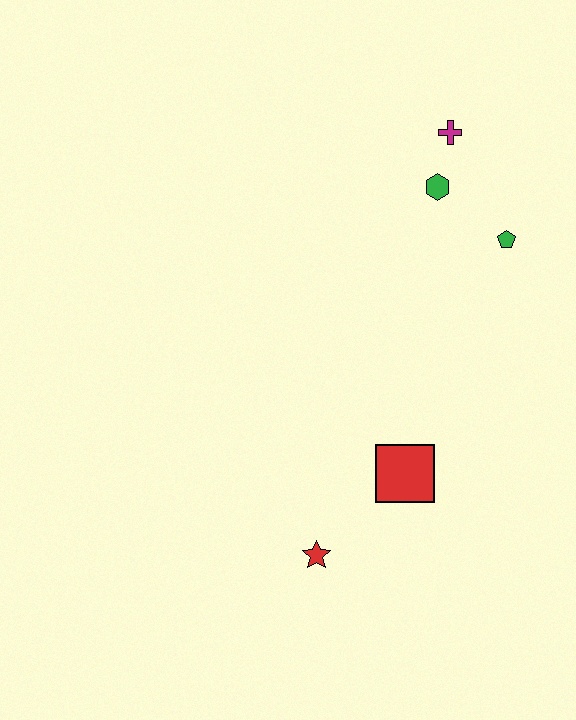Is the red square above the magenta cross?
No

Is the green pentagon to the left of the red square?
No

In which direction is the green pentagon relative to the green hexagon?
The green pentagon is to the right of the green hexagon.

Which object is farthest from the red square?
The magenta cross is farthest from the red square.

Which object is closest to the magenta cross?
The green hexagon is closest to the magenta cross.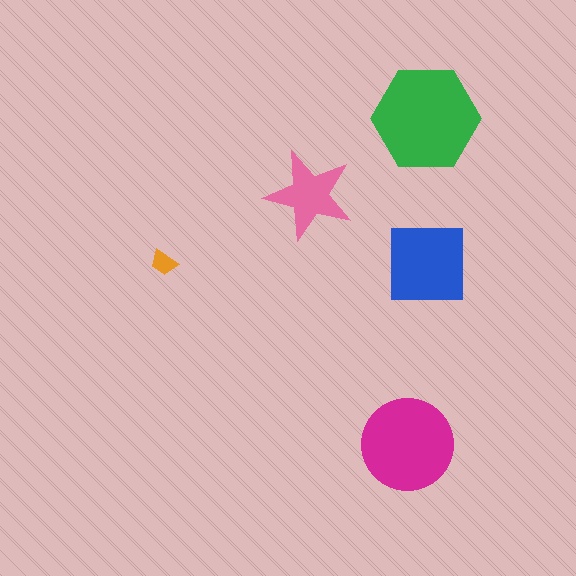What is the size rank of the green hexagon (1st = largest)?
1st.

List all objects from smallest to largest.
The orange trapezoid, the pink star, the blue square, the magenta circle, the green hexagon.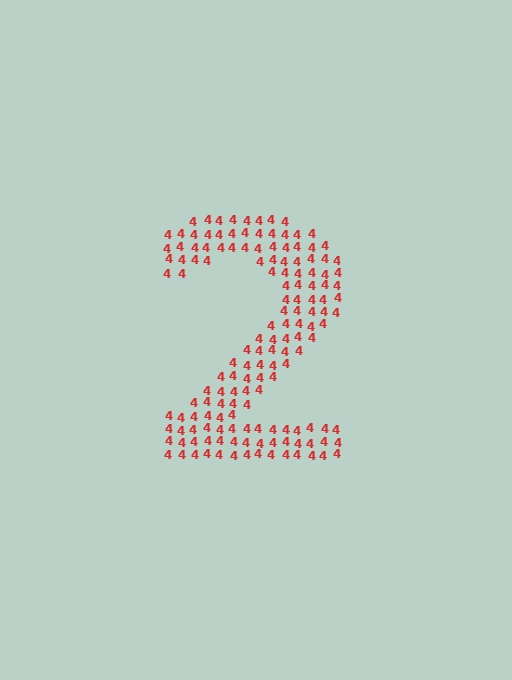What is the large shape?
The large shape is the digit 2.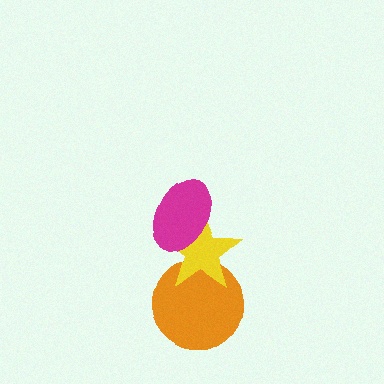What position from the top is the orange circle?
The orange circle is 3rd from the top.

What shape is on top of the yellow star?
The magenta ellipse is on top of the yellow star.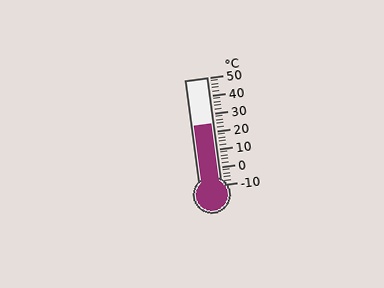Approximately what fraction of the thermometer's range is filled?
The thermometer is filled to approximately 55% of its range.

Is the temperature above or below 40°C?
The temperature is below 40°C.